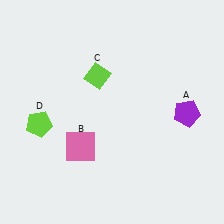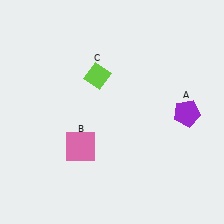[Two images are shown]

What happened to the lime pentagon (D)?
The lime pentagon (D) was removed in Image 2. It was in the bottom-left area of Image 1.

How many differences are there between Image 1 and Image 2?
There is 1 difference between the two images.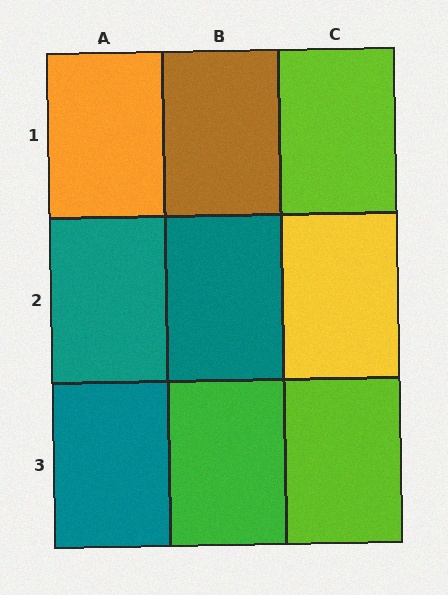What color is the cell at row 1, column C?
Lime.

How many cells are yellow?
1 cell is yellow.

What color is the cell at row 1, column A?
Orange.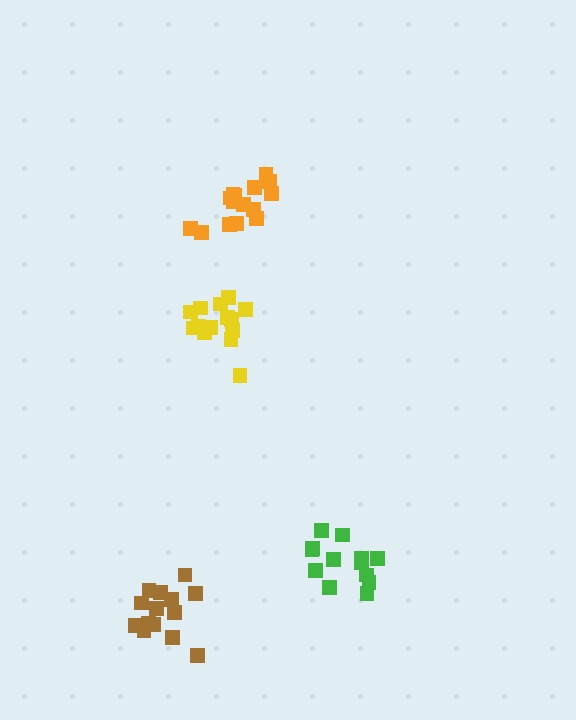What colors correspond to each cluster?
The clusters are colored: green, orange, brown, yellow.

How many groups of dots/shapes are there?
There are 4 groups.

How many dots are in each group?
Group 1: 13 dots, Group 2: 15 dots, Group 3: 14 dots, Group 4: 14 dots (56 total).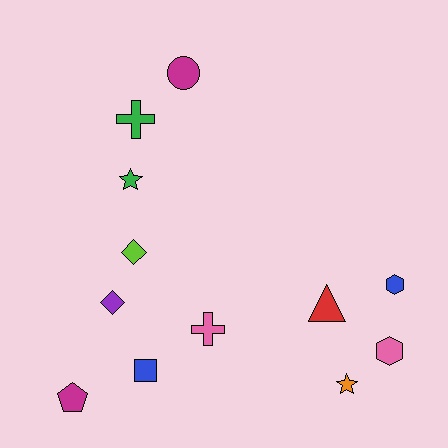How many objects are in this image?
There are 12 objects.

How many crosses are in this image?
There are 2 crosses.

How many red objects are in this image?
There is 1 red object.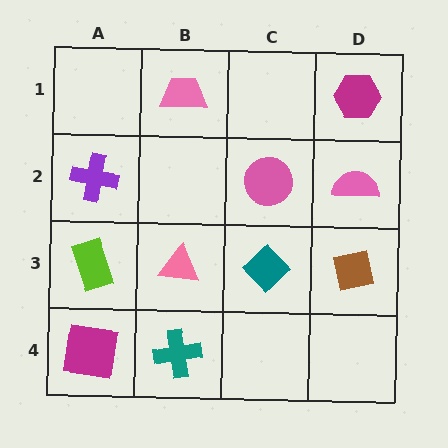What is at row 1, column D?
A magenta hexagon.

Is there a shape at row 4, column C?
No, that cell is empty.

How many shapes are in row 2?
3 shapes.